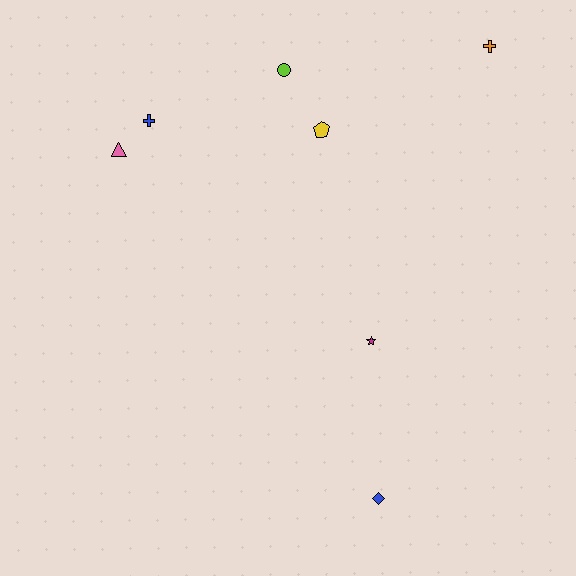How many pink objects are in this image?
There is 1 pink object.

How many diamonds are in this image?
There is 1 diamond.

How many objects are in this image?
There are 7 objects.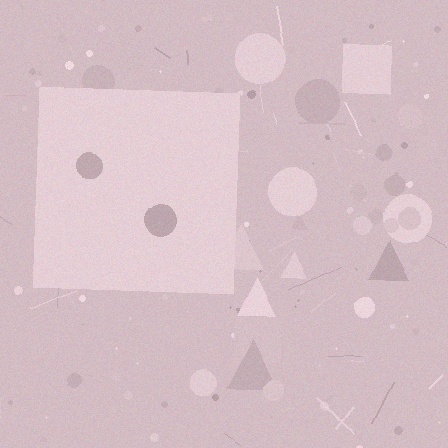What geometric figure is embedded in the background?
A square is embedded in the background.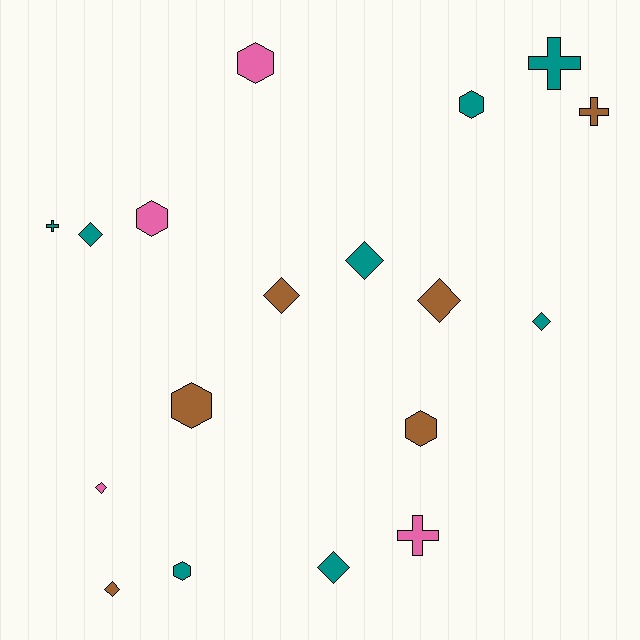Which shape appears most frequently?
Diamond, with 8 objects.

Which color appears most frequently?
Teal, with 8 objects.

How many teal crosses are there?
There are 2 teal crosses.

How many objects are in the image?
There are 18 objects.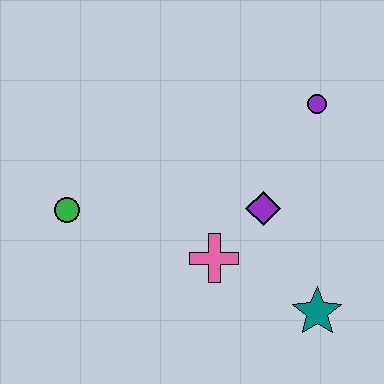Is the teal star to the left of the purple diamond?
No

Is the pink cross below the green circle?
Yes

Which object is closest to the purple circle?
The purple diamond is closest to the purple circle.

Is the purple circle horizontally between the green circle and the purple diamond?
No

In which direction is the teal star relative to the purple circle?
The teal star is below the purple circle.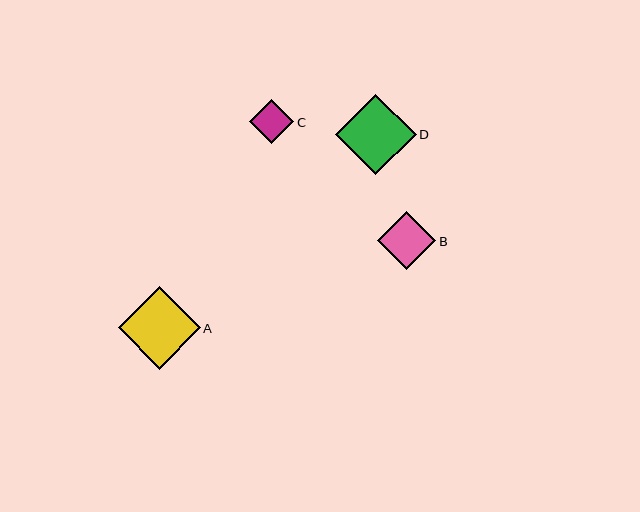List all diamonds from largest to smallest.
From largest to smallest: A, D, B, C.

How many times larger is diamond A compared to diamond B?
Diamond A is approximately 1.4 times the size of diamond B.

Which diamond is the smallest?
Diamond C is the smallest with a size of approximately 44 pixels.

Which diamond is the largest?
Diamond A is the largest with a size of approximately 82 pixels.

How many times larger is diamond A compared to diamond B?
Diamond A is approximately 1.4 times the size of diamond B.